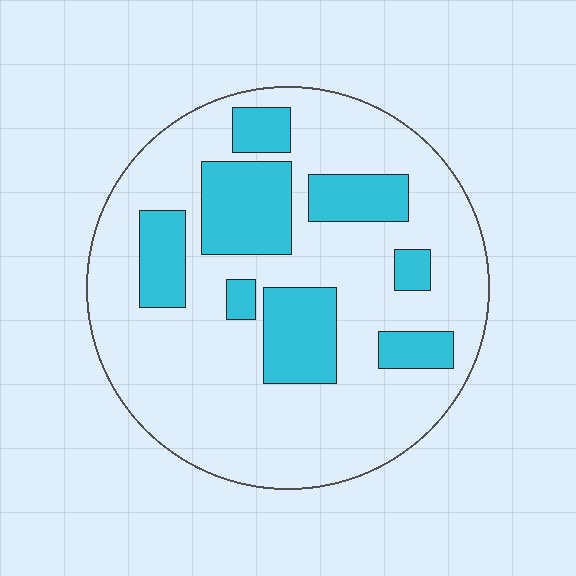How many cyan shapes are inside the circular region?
8.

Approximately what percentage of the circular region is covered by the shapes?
Approximately 25%.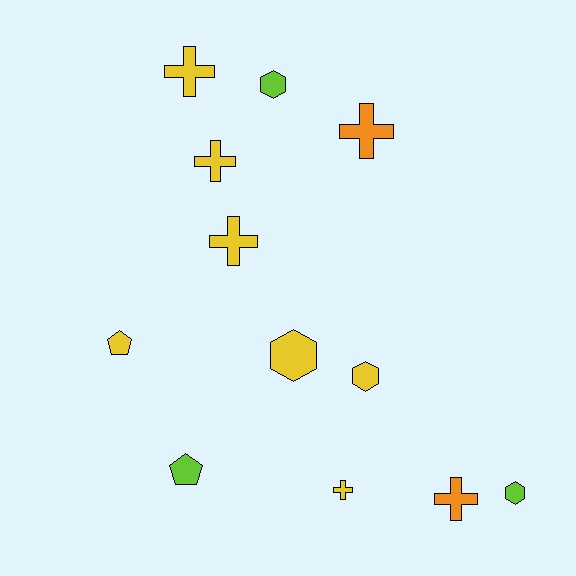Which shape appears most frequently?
Cross, with 6 objects.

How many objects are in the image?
There are 12 objects.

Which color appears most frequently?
Yellow, with 7 objects.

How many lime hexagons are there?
There are 2 lime hexagons.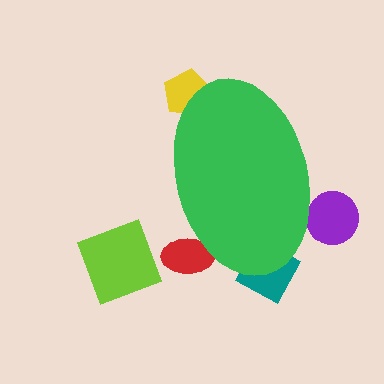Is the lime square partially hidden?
No, the lime square is fully visible.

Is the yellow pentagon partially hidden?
Yes, the yellow pentagon is partially hidden behind the green ellipse.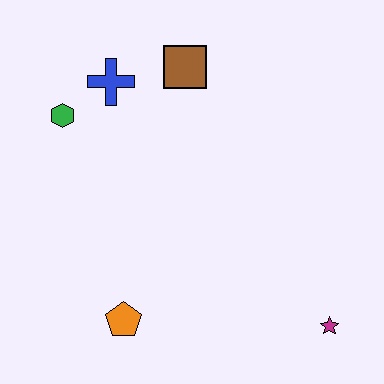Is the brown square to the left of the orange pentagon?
No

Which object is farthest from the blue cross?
The magenta star is farthest from the blue cross.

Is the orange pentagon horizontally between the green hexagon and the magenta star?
Yes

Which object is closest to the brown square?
The blue cross is closest to the brown square.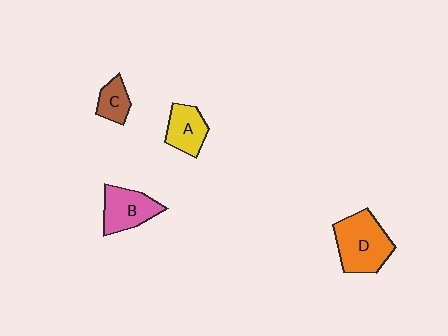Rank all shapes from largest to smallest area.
From largest to smallest: D (orange), B (pink), A (yellow), C (brown).